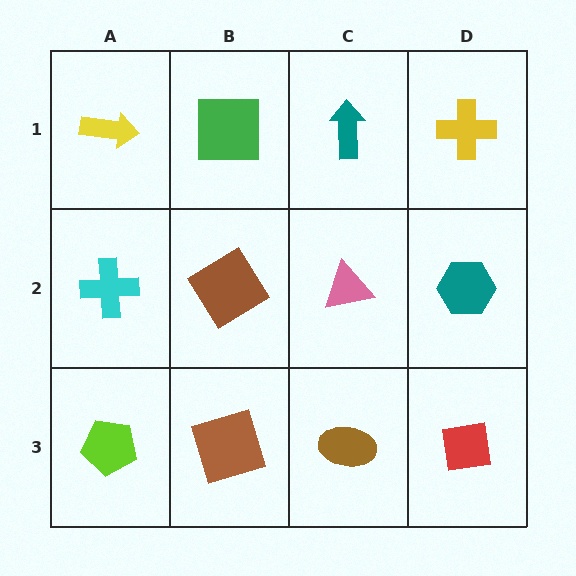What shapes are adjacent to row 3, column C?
A pink triangle (row 2, column C), a brown square (row 3, column B), a red square (row 3, column D).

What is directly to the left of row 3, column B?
A lime pentagon.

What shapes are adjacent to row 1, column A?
A cyan cross (row 2, column A), a green square (row 1, column B).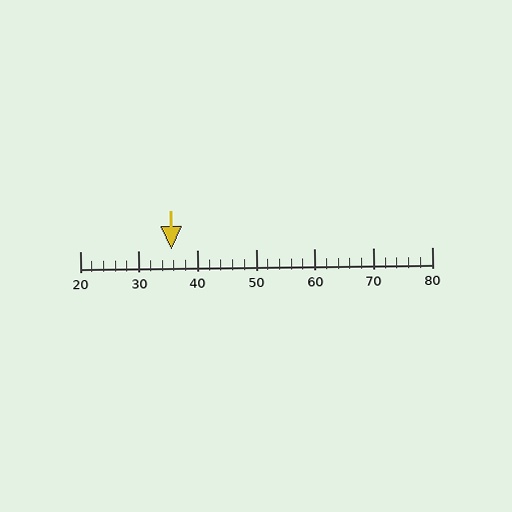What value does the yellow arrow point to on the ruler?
The yellow arrow points to approximately 36.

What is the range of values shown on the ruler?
The ruler shows values from 20 to 80.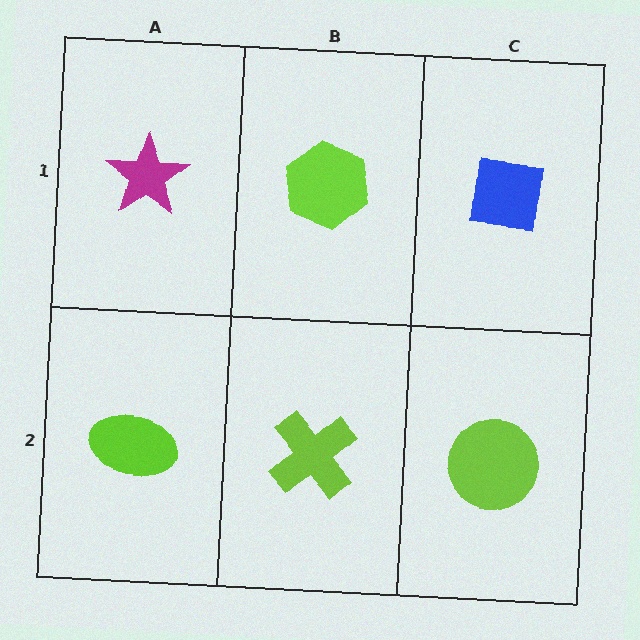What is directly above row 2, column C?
A blue square.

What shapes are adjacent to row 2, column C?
A blue square (row 1, column C), a lime cross (row 2, column B).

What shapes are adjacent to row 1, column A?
A lime ellipse (row 2, column A), a lime hexagon (row 1, column B).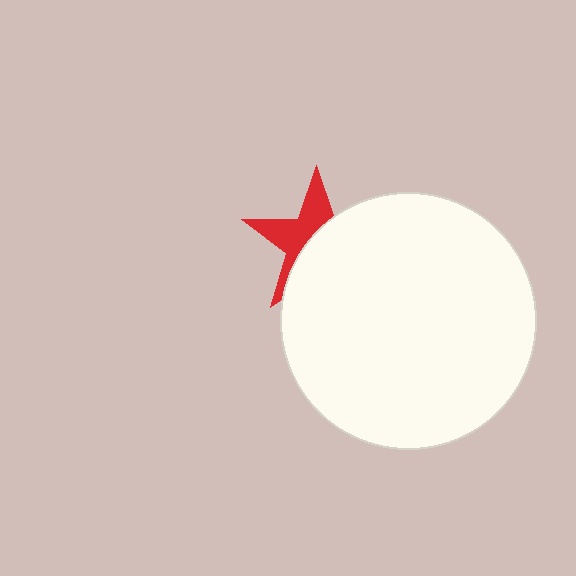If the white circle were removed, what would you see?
You would see the complete red star.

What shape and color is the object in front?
The object in front is a white circle.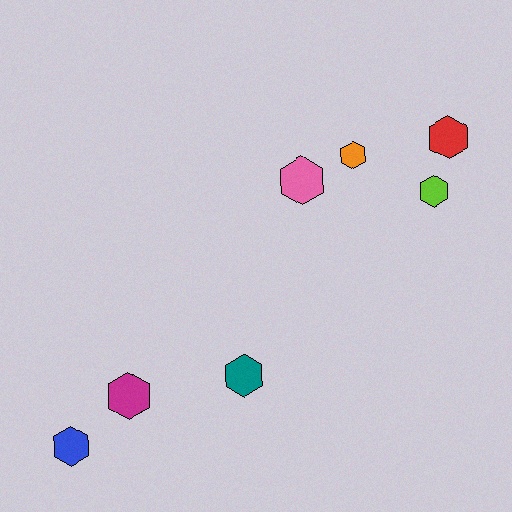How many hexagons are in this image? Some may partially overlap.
There are 7 hexagons.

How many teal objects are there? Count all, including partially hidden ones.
There is 1 teal object.